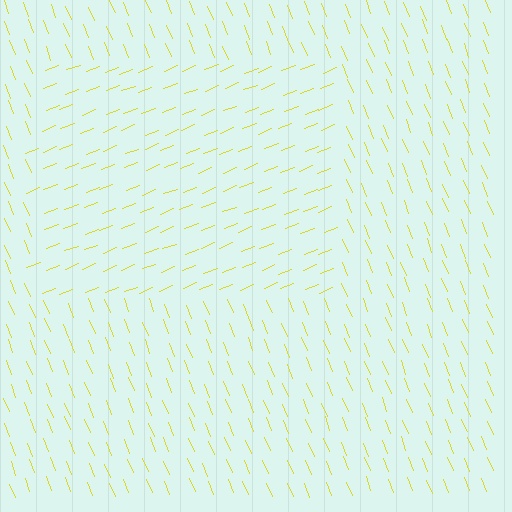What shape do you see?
I see a rectangle.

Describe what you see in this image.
The image is filled with small yellow line segments. A rectangle region in the image has lines oriented differently from the surrounding lines, creating a visible texture boundary.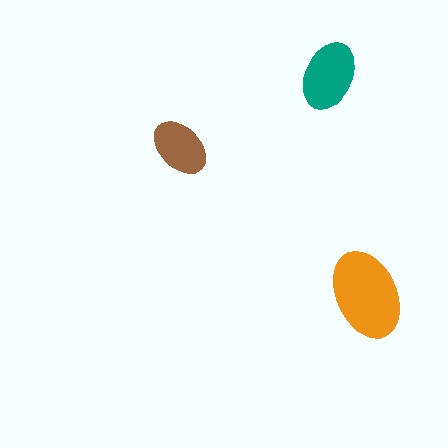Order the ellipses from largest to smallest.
the orange one, the teal one, the brown one.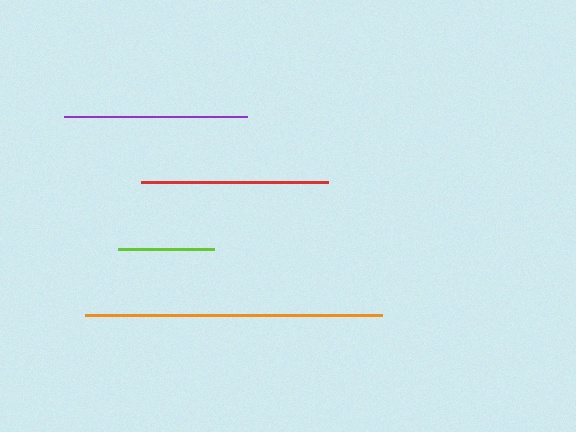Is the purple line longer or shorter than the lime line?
The purple line is longer than the lime line.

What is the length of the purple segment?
The purple segment is approximately 183 pixels long.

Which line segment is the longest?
The orange line is the longest at approximately 297 pixels.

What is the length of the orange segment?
The orange segment is approximately 297 pixels long.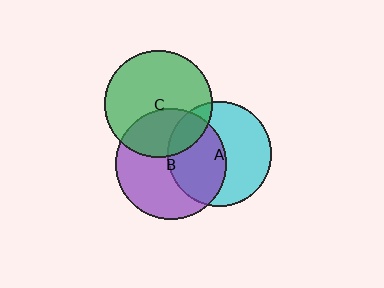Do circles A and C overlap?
Yes.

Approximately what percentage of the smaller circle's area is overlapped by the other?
Approximately 15%.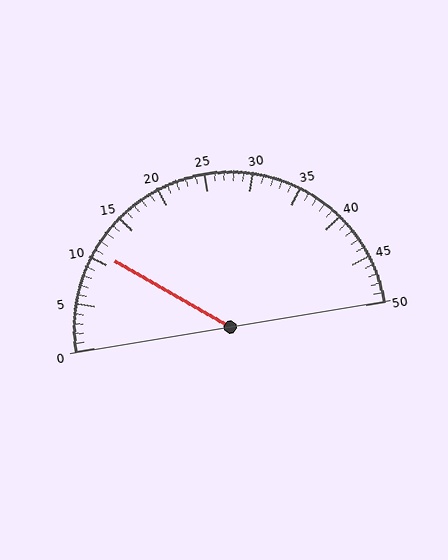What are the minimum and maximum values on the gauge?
The gauge ranges from 0 to 50.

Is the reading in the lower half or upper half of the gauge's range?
The reading is in the lower half of the range (0 to 50).